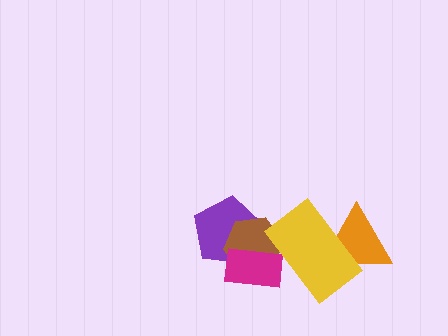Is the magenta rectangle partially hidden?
Yes, it is partially covered by another shape.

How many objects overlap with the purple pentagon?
2 objects overlap with the purple pentagon.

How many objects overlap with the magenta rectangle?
3 objects overlap with the magenta rectangle.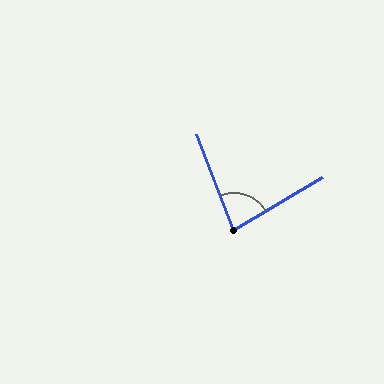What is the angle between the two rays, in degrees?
Approximately 80 degrees.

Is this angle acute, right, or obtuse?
It is acute.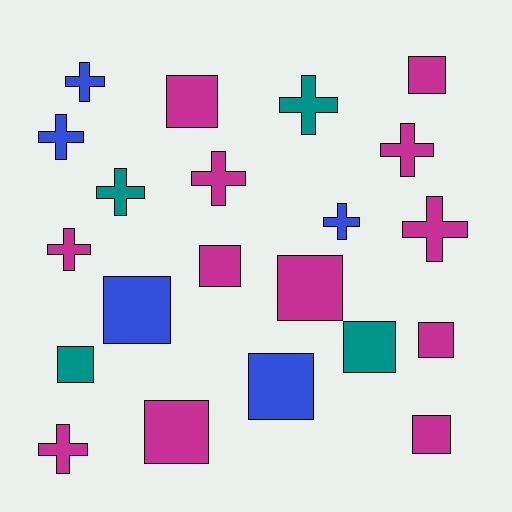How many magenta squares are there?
There are 7 magenta squares.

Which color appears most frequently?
Magenta, with 12 objects.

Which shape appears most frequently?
Square, with 11 objects.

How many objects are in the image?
There are 21 objects.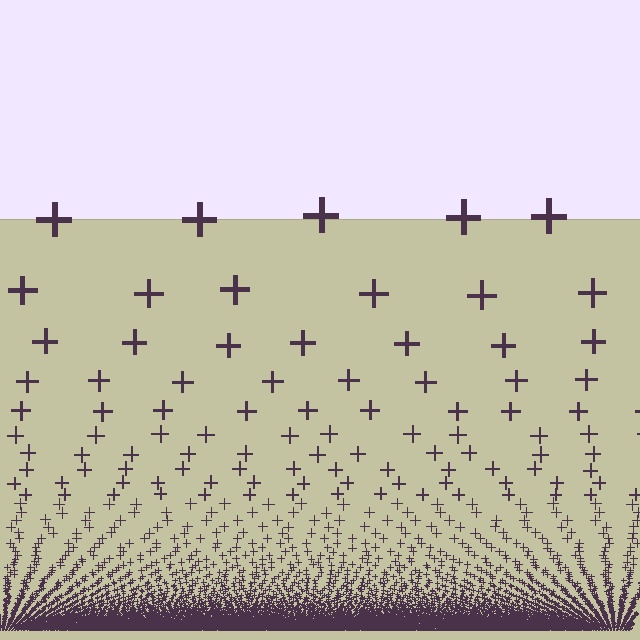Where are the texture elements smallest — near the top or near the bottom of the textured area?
Near the bottom.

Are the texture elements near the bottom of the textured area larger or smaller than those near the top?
Smaller. The gradient is inverted — elements near the bottom are smaller and denser.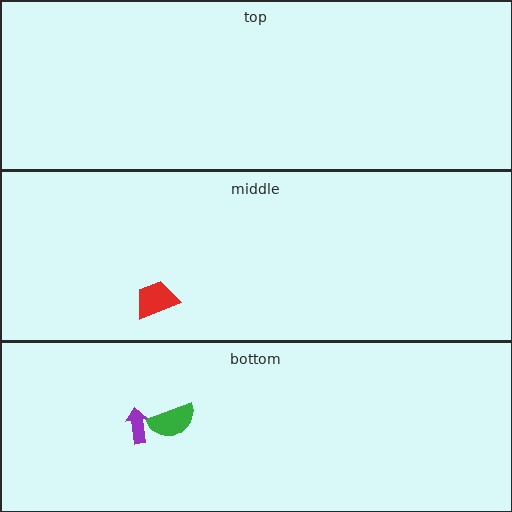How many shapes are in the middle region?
1.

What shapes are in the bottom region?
The green semicircle, the purple arrow.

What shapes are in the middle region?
The red trapezoid.